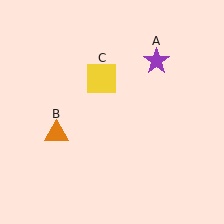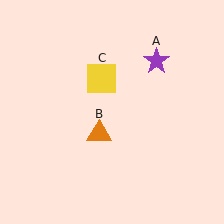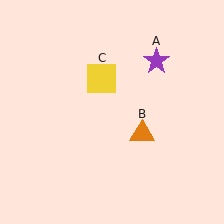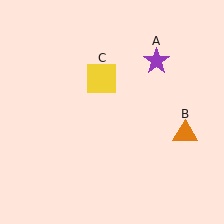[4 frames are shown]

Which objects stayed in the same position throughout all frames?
Purple star (object A) and yellow square (object C) remained stationary.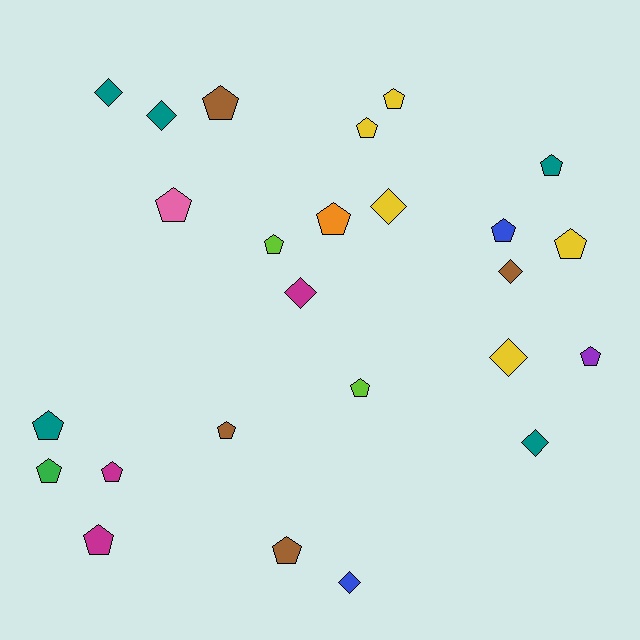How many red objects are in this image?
There are no red objects.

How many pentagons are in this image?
There are 17 pentagons.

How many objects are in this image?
There are 25 objects.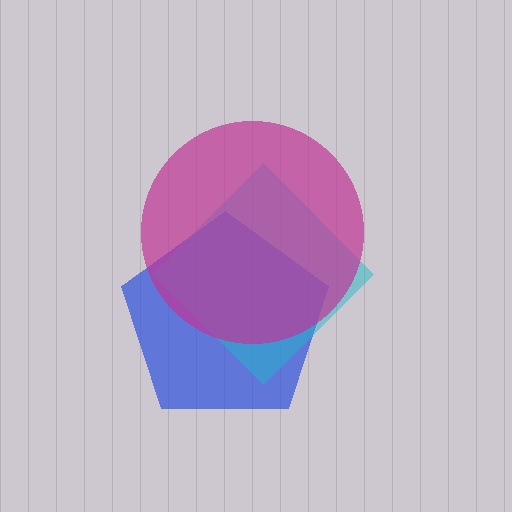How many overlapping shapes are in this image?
There are 3 overlapping shapes in the image.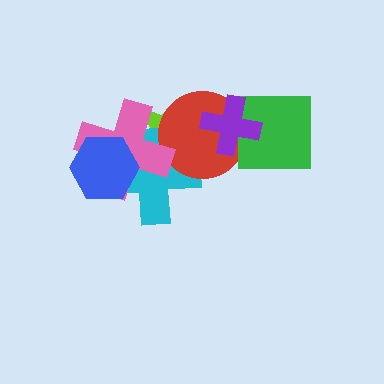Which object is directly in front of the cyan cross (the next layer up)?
The red circle is directly in front of the cyan cross.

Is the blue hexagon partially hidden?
No, no other shape covers it.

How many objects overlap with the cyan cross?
4 objects overlap with the cyan cross.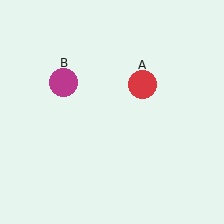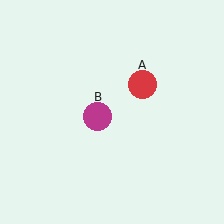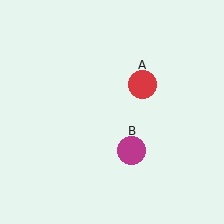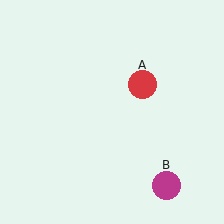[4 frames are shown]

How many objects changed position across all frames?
1 object changed position: magenta circle (object B).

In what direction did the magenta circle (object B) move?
The magenta circle (object B) moved down and to the right.